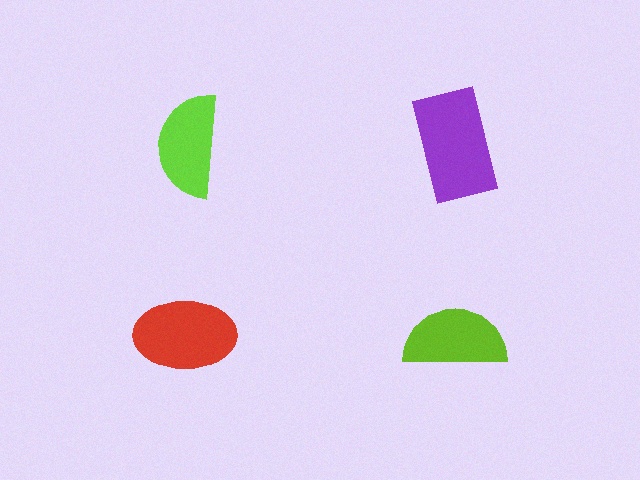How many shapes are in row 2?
2 shapes.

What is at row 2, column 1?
A red ellipse.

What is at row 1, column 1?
A lime semicircle.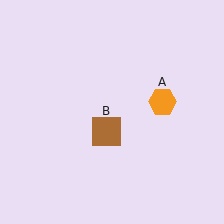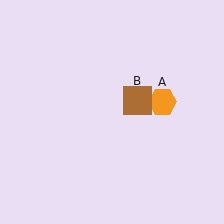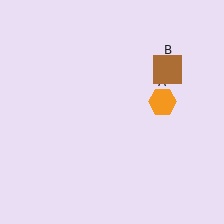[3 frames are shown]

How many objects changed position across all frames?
1 object changed position: brown square (object B).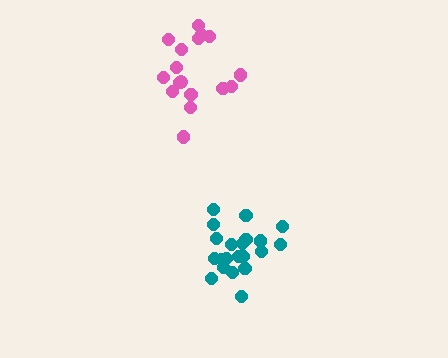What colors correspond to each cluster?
The clusters are colored: teal, pink.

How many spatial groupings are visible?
There are 2 spatial groupings.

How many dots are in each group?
Group 1: 21 dots, Group 2: 17 dots (38 total).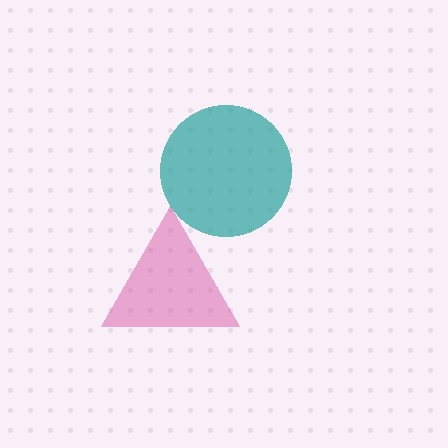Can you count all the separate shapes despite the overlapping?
Yes, there are 2 separate shapes.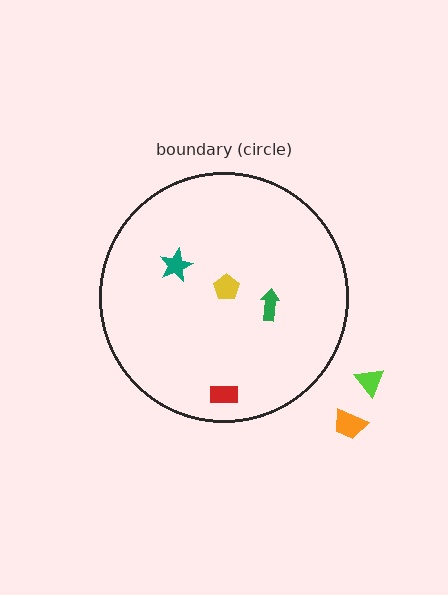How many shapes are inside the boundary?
4 inside, 2 outside.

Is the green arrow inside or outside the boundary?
Inside.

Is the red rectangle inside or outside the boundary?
Inside.